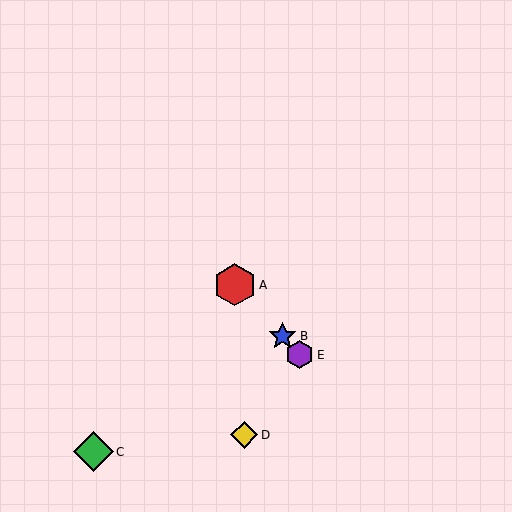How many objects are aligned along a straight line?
3 objects (A, B, E) are aligned along a straight line.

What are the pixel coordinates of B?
Object B is at (282, 336).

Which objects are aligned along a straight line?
Objects A, B, E are aligned along a straight line.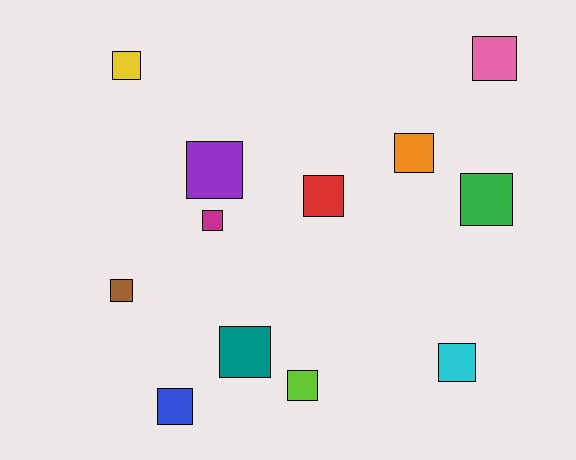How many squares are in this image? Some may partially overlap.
There are 12 squares.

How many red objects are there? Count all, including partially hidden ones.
There is 1 red object.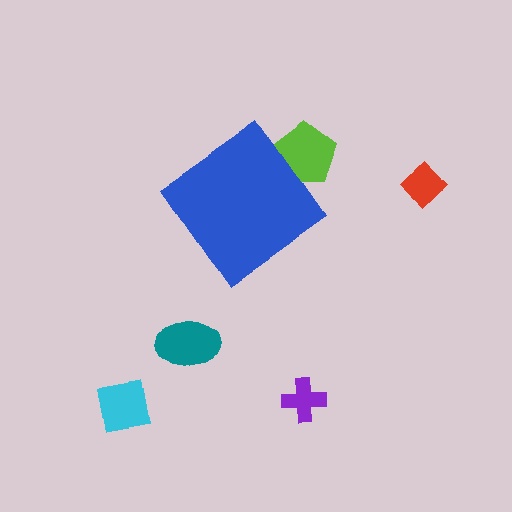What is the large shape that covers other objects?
A blue diamond.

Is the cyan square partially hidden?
No, the cyan square is fully visible.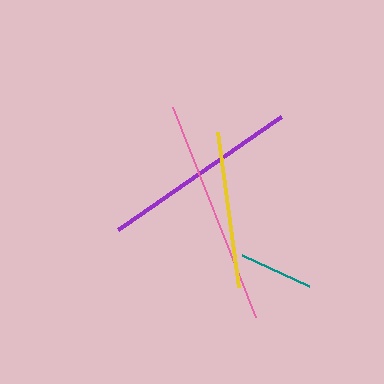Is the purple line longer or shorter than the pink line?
The pink line is longer than the purple line.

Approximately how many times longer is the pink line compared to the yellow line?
The pink line is approximately 1.4 times the length of the yellow line.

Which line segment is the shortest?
The teal line is the shortest at approximately 74 pixels.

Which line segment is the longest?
The pink line is the longest at approximately 226 pixels.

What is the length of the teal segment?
The teal segment is approximately 74 pixels long.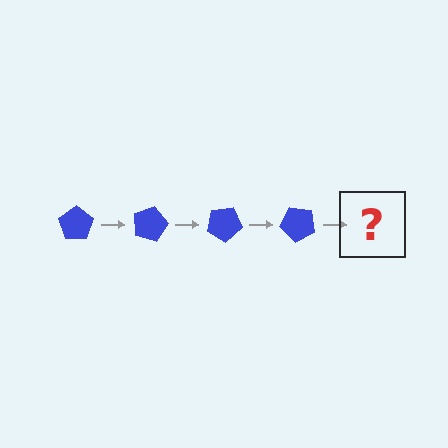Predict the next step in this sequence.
The next step is a blue pentagon rotated 60 degrees.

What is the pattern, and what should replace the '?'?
The pattern is that the pentagon rotates 15 degrees each step. The '?' should be a blue pentagon rotated 60 degrees.